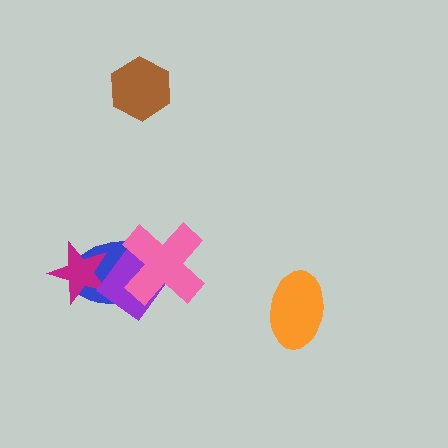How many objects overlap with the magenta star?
1 object overlaps with the magenta star.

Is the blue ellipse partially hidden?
Yes, it is partially covered by another shape.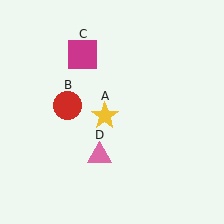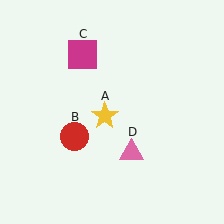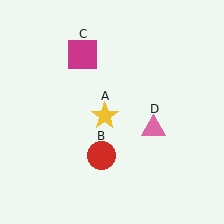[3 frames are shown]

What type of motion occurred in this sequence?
The red circle (object B), pink triangle (object D) rotated counterclockwise around the center of the scene.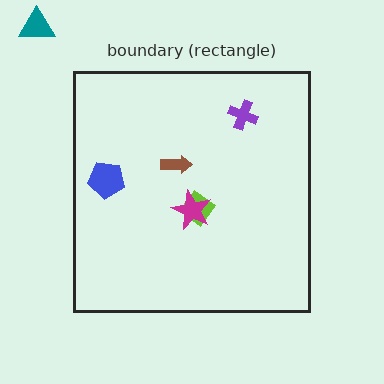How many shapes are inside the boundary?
5 inside, 1 outside.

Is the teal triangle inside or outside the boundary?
Outside.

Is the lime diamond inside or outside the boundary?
Inside.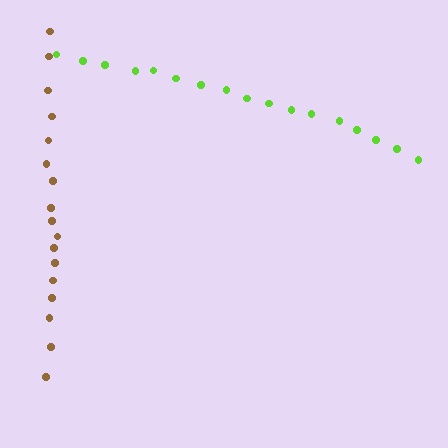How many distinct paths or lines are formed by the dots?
There are 2 distinct paths.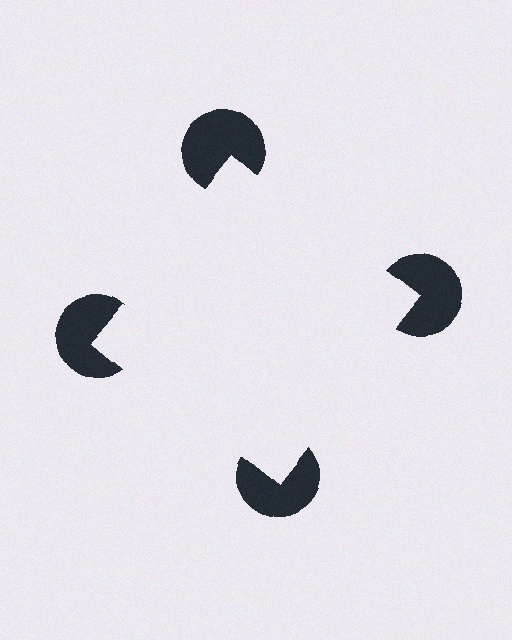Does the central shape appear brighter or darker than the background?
It typically appears slightly brighter than the background, even though no actual brightness change is drawn.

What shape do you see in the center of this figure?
An illusory square — its edges are inferred from the aligned wedge cuts in the pac-man discs, not physically drawn.